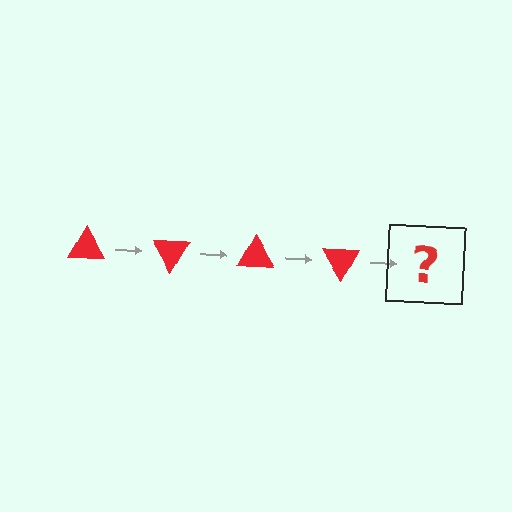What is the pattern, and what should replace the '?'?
The pattern is that the triangle rotates 60 degrees each step. The '?' should be a red triangle rotated 240 degrees.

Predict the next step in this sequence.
The next step is a red triangle rotated 240 degrees.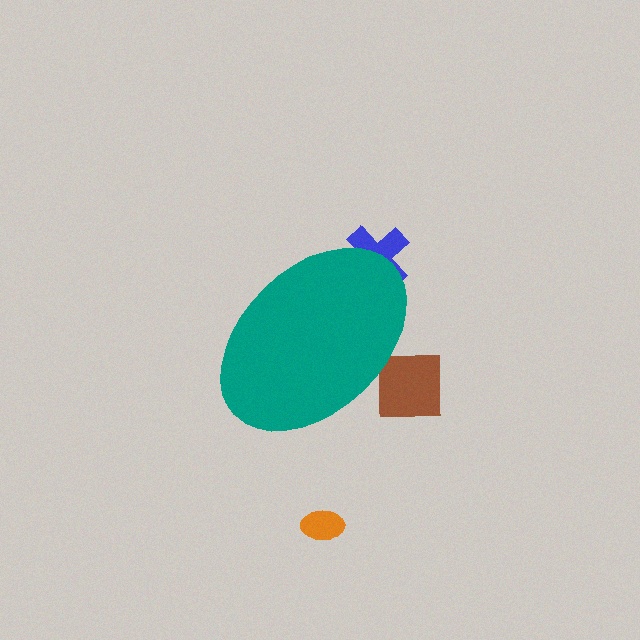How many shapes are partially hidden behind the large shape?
2 shapes are partially hidden.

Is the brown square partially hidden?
Yes, the brown square is partially hidden behind the teal ellipse.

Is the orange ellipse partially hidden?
No, the orange ellipse is fully visible.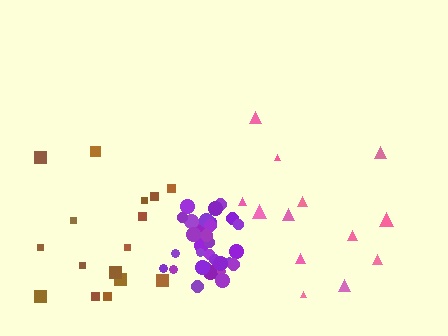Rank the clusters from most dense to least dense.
purple, brown, pink.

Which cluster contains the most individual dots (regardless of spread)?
Purple (33).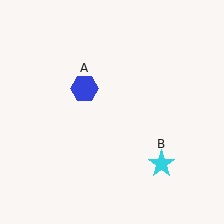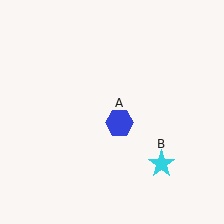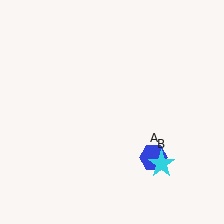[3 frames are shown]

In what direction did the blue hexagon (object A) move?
The blue hexagon (object A) moved down and to the right.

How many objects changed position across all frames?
1 object changed position: blue hexagon (object A).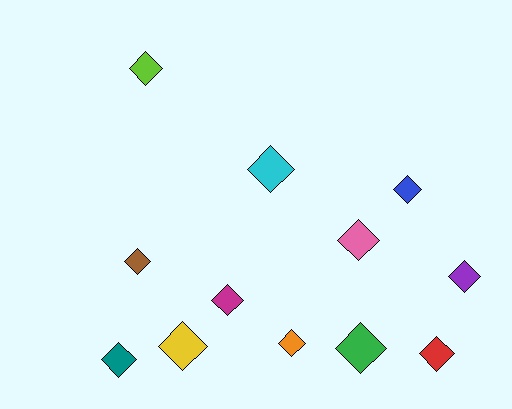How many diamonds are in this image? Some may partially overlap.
There are 12 diamonds.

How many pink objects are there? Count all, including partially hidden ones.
There is 1 pink object.